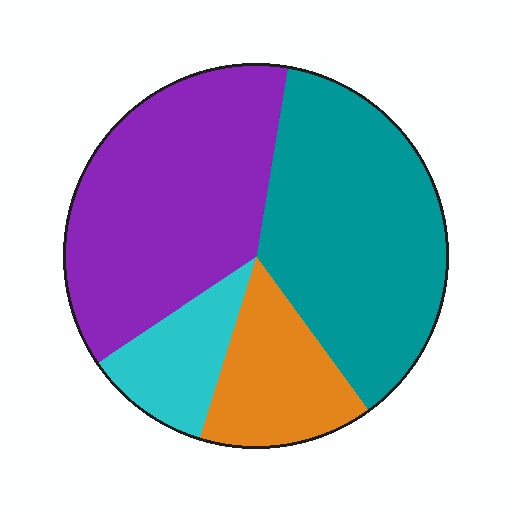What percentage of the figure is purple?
Purple covers roughly 35% of the figure.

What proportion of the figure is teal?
Teal takes up about three eighths (3/8) of the figure.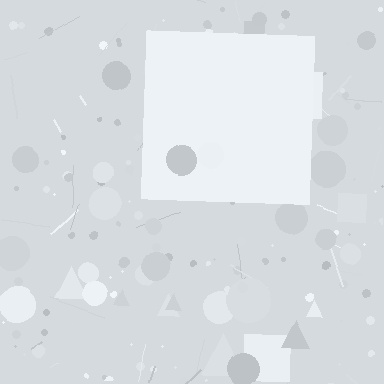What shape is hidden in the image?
A square is hidden in the image.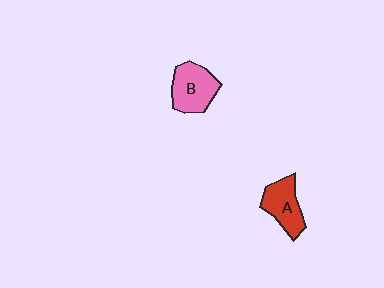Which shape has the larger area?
Shape B (pink).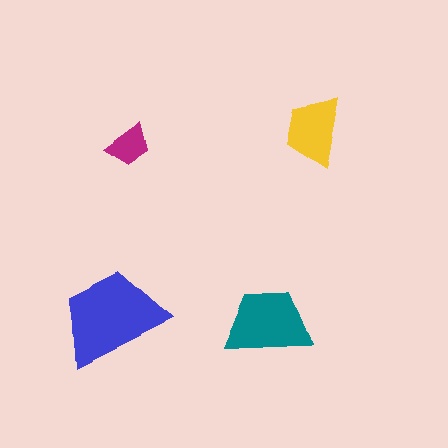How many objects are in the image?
There are 4 objects in the image.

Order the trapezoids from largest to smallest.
the blue one, the teal one, the yellow one, the magenta one.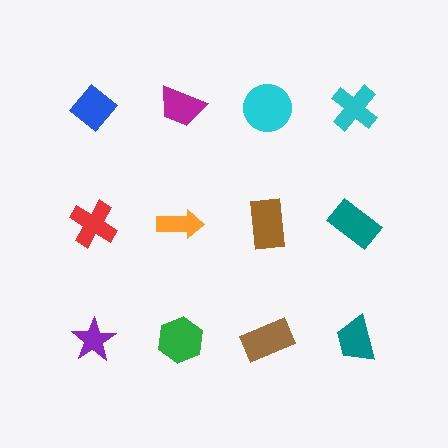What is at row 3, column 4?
A teal trapezoid.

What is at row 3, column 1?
A purple star.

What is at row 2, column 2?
An orange arrow.